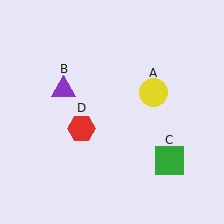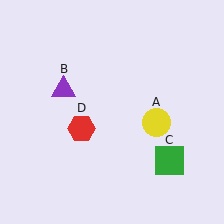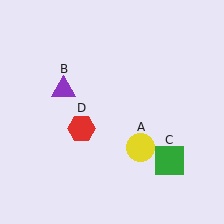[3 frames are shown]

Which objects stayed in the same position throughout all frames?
Purple triangle (object B) and green square (object C) and red hexagon (object D) remained stationary.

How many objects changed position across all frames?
1 object changed position: yellow circle (object A).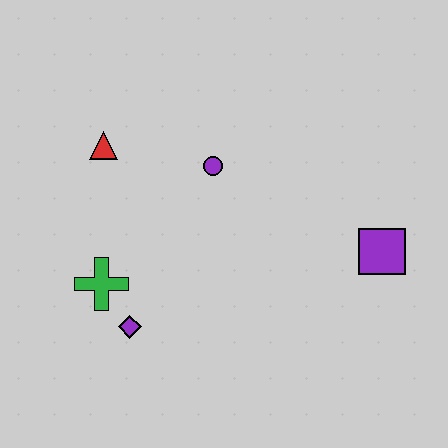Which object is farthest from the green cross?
The purple square is farthest from the green cross.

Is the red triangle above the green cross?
Yes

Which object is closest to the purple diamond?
The green cross is closest to the purple diamond.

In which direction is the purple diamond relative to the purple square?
The purple diamond is to the left of the purple square.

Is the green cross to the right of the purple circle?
No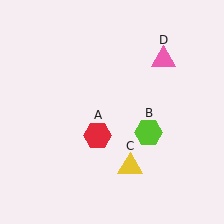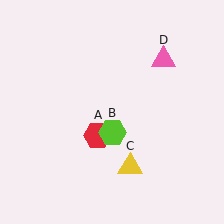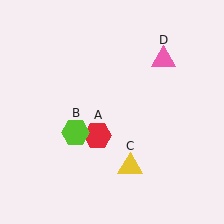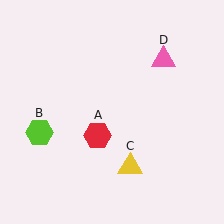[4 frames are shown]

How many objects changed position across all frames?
1 object changed position: lime hexagon (object B).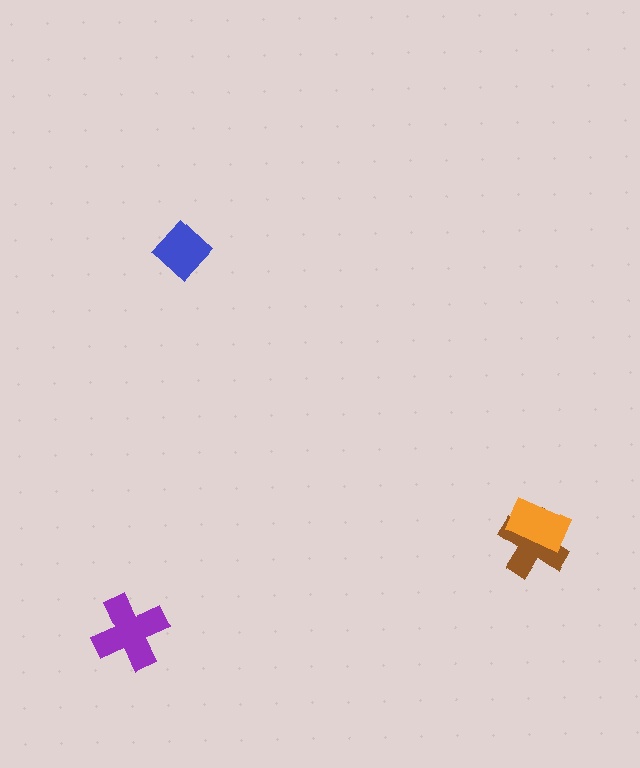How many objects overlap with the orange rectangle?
1 object overlaps with the orange rectangle.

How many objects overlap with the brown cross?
1 object overlaps with the brown cross.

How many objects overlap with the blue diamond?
0 objects overlap with the blue diamond.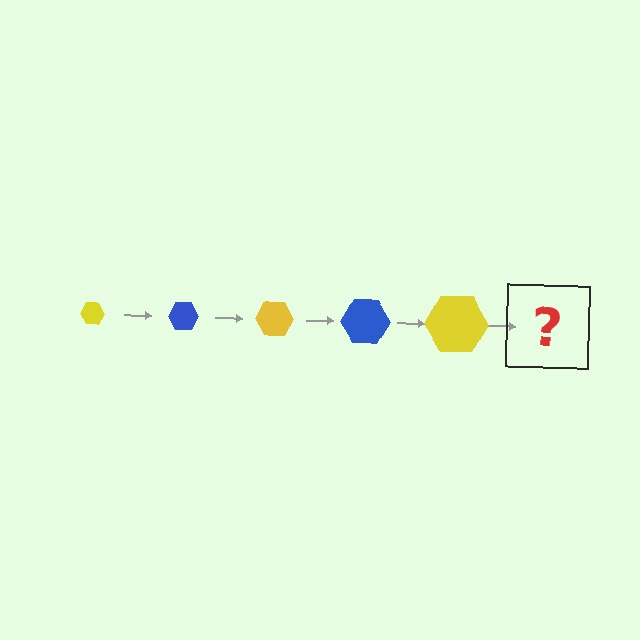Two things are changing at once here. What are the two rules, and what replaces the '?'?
The two rules are that the hexagon grows larger each step and the color cycles through yellow and blue. The '?' should be a blue hexagon, larger than the previous one.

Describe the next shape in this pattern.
It should be a blue hexagon, larger than the previous one.